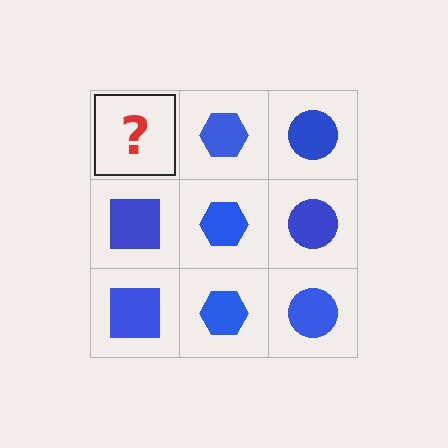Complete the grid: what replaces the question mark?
The question mark should be replaced with a blue square.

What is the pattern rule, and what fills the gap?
The rule is that each column has a consistent shape. The gap should be filled with a blue square.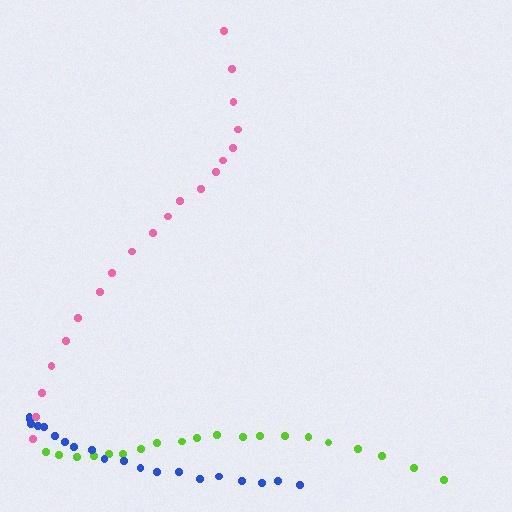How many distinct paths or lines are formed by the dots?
There are 3 distinct paths.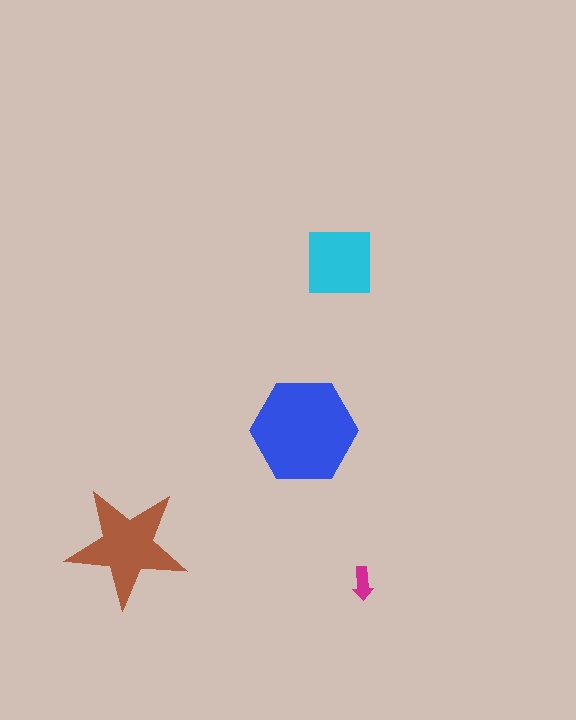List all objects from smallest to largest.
The magenta arrow, the cyan square, the brown star, the blue hexagon.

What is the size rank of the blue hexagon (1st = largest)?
1st.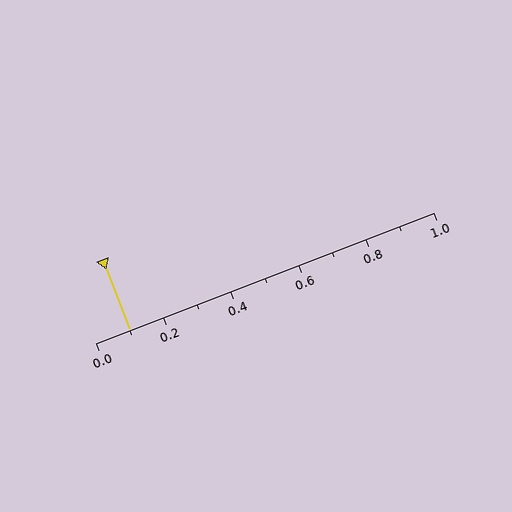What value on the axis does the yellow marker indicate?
The marker indicates approximately 0.1.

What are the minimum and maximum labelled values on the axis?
The axis runs from 0.0 to 1.0.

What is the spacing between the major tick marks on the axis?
The major ticks are spaced 0.2 apart.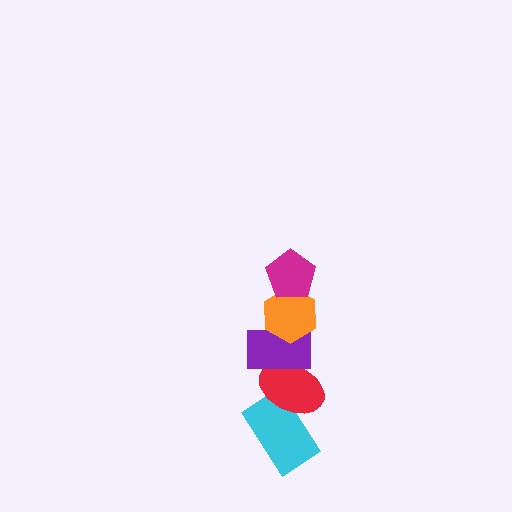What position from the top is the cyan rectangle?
The cyan rectangle is 5th from the top.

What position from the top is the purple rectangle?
The purple rectangle is 3rd from the top.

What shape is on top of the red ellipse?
The purple rectangle is on top of the red ellipse.